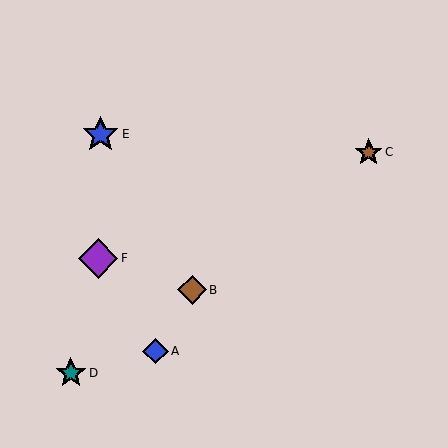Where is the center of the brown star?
The center of the brown star is at (369, 152).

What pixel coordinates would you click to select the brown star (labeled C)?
Click at (369, 152) to select the brown star C.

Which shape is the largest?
The purple diamond (labeled F) is the largest.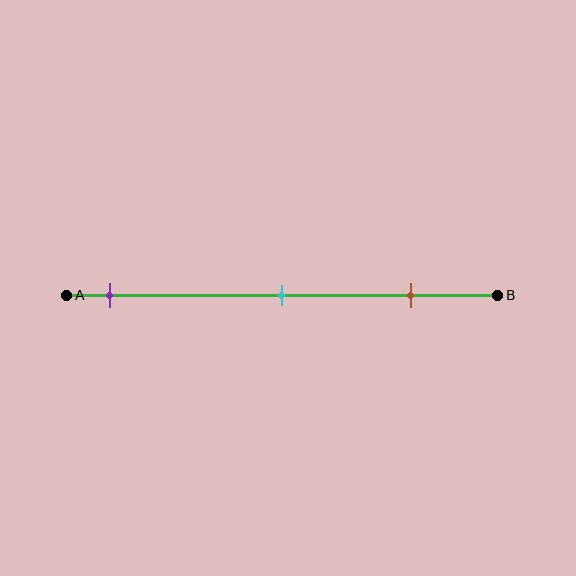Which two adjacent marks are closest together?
The cyan and brown marks are the closest adjacent pair.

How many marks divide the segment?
There are 3 marks dividing the segment.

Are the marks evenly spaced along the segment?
Yes, the marks are approximately evenly spaced.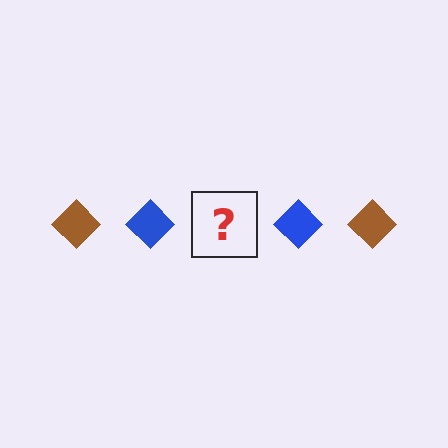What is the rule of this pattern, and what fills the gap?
The rule is that the pattern cycles through brown, blue diamonds. The gap should be filled with a brown diamond.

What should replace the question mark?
The question mark should be replaced with a brown diamond.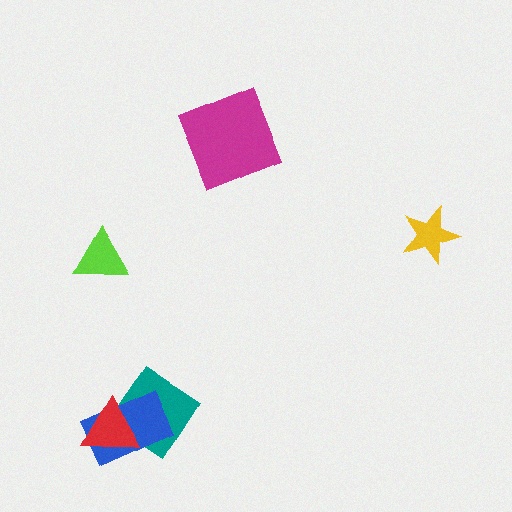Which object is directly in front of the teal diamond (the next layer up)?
The blue rectangle is directly in front of the teal diamond.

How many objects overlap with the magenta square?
0 objects overlap with the magenta square.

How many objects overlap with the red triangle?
2 objects overlap with the red triangle.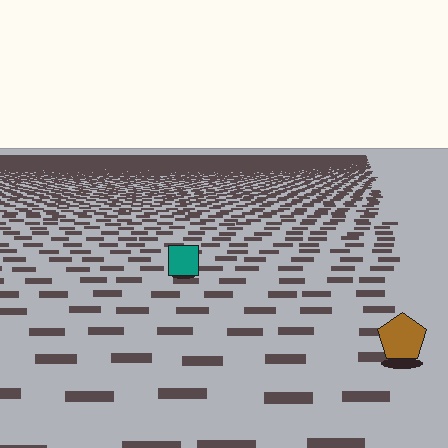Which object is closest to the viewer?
The brown pentagon is closest. The texture marks near it are larger and more spread out.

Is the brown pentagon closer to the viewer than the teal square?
Yes. The brown pentagon is closer — you can tell from the texture gradient: the ground texture is coarser near it.